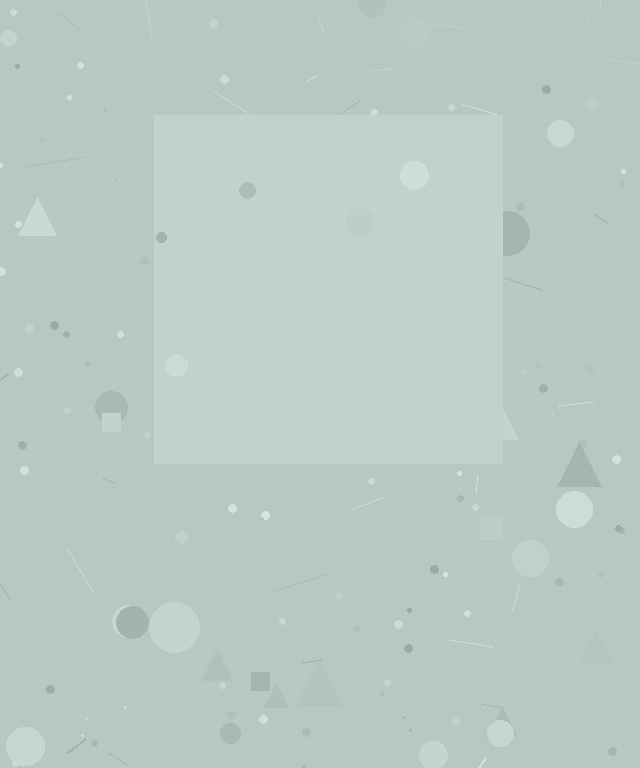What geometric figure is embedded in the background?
A square is embedded in the background.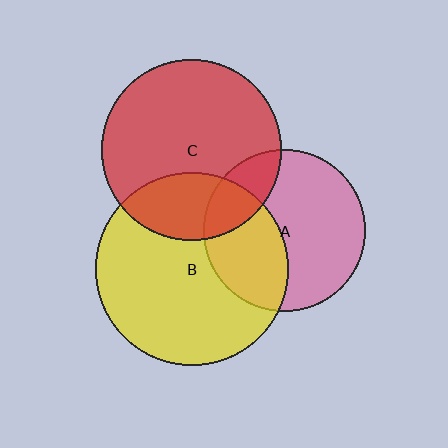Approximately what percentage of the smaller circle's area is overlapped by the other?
Approximately 40%.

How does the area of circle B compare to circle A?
Approximately 1.4 times.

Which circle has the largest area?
Circle B (yellow).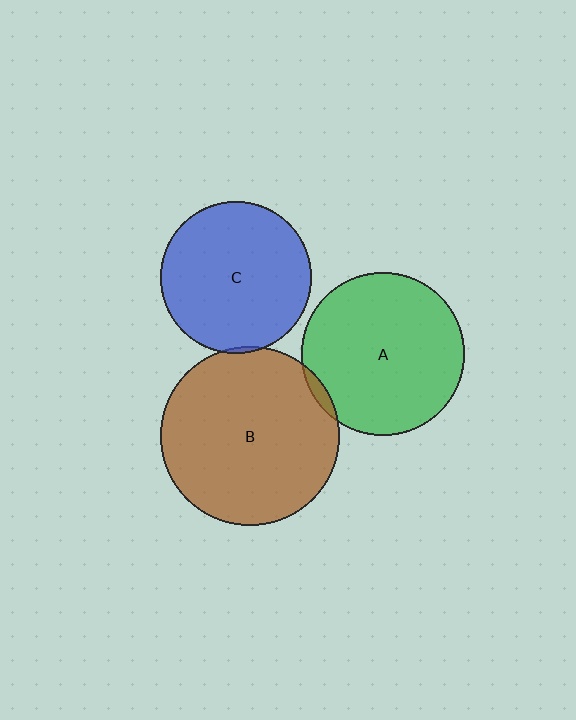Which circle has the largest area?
Circle B (brown).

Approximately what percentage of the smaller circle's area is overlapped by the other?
Approximately 5%.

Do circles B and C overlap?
Yes.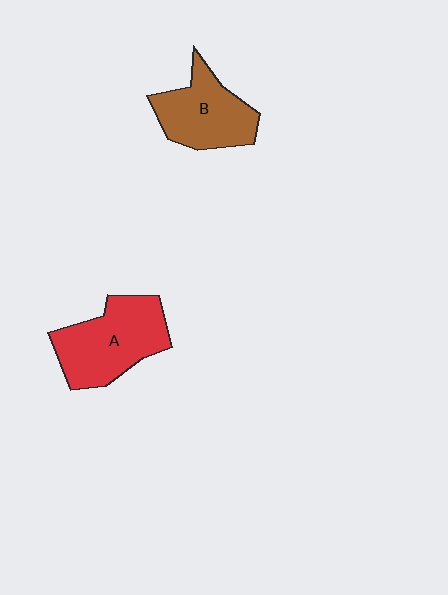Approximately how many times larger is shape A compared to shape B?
Approximately 1.2 times.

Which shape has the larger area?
Shape A (red).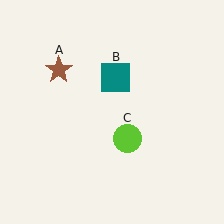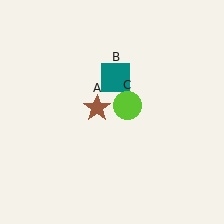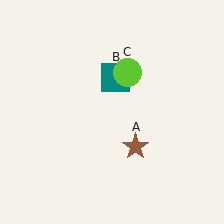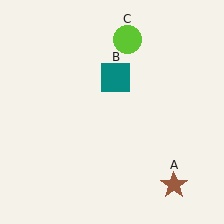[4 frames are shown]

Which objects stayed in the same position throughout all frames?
Teal square (object B) remained stationary.